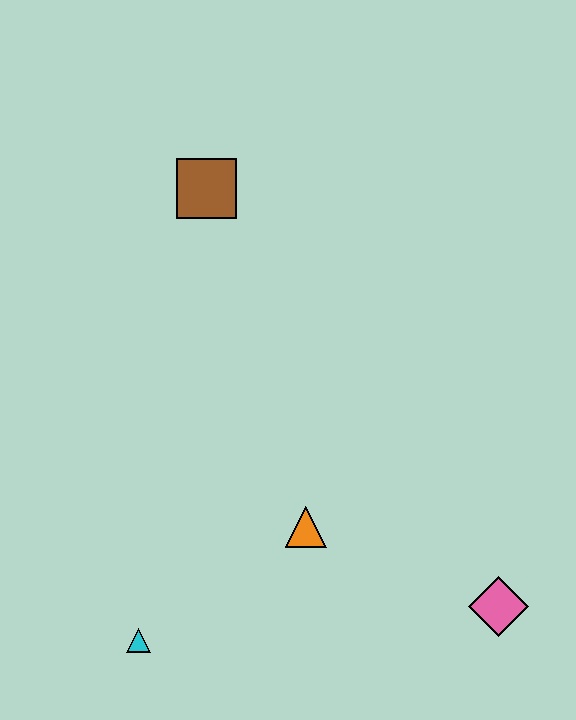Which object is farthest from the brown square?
The pink diamond is farthest from the brown square.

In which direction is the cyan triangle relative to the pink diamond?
The cyan triangle is to the left of the pink diamond.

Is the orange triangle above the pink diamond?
Yes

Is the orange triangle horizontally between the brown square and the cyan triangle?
No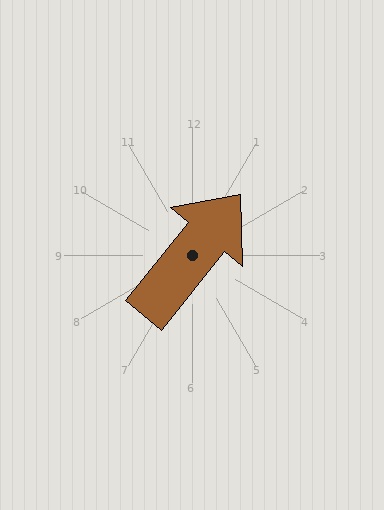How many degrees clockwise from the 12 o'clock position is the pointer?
Approximately 39 degrees.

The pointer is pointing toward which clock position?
Roughly 1 o'clock.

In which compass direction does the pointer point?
Northeast.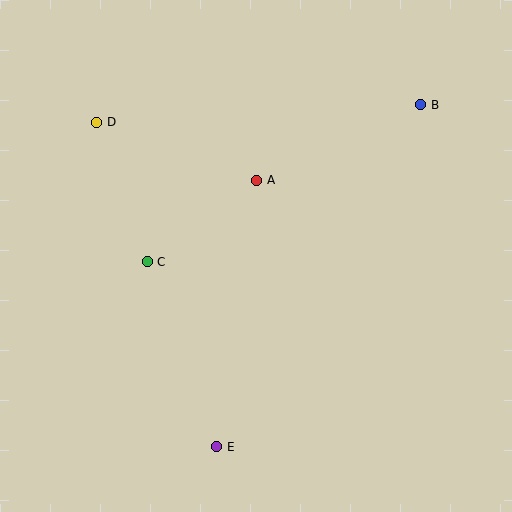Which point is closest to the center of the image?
Point A at (257, 180) is closest to the center.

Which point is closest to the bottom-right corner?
Point E is closest to the bottom-right corner.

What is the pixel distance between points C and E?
The distance between C and E is 197 pixels.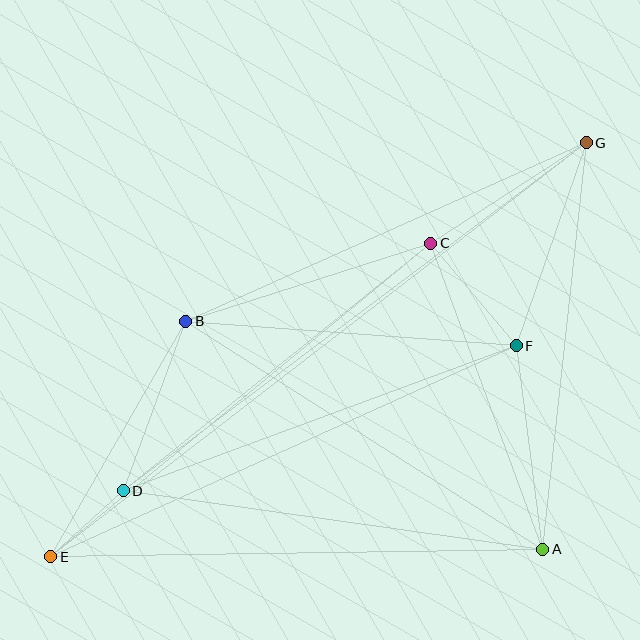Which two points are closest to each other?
Points D and E are closest to each other.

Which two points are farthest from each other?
Points E and G are farthest from each other.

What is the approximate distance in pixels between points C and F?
The distance between C and F is approximately 134 pixels.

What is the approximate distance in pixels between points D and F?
The distance between D and F is approximately 419 pixels.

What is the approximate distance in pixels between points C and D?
The distance between C and D is approximately 395 pixels.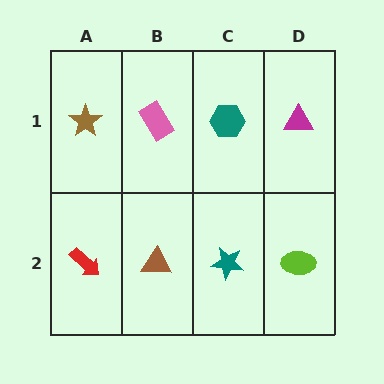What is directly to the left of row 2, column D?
A teal star.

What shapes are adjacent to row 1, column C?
A teal star (row 2, column C), a pink rectangle (row 1, column B), a magenta triangle (row 1, column D).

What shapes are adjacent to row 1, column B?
A brown triangle (row 2, column B), a brown star (row 1, column A), a teal hexagon (row 1, column C).